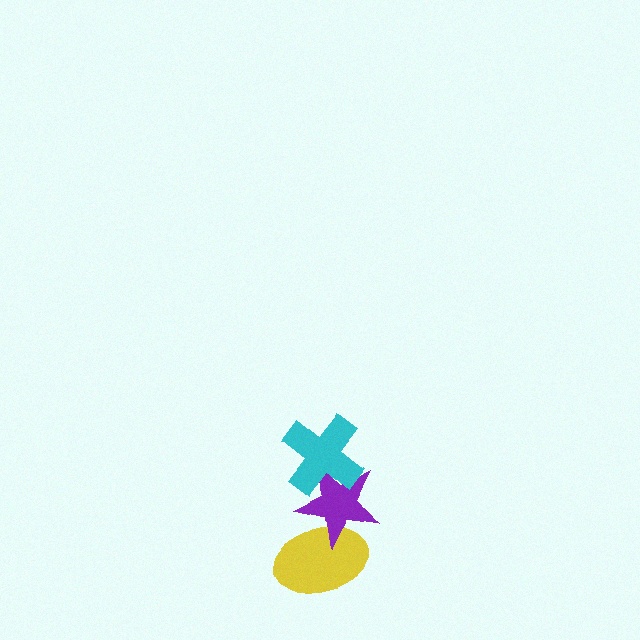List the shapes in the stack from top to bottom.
From top to bottom: the cyan cross, the purple star, the yellow ellipse.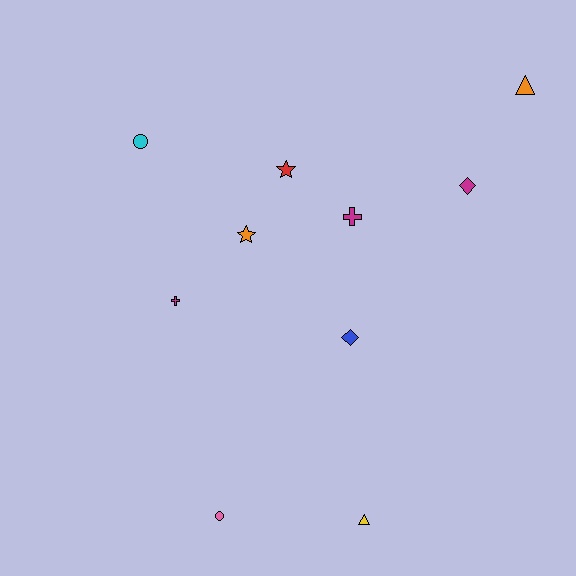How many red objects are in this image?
There is 1 red object.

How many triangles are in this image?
There are 2 triangles.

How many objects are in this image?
There are 10 objects.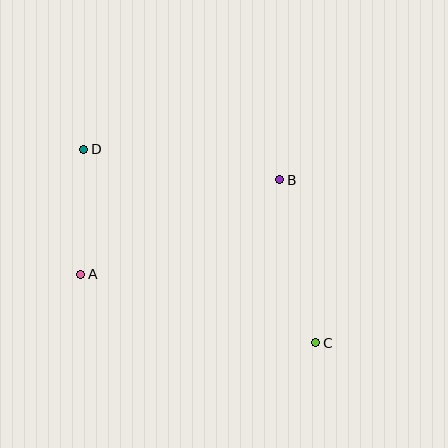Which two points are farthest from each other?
Points C and D are farthest from each other.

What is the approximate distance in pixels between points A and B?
The distance between A and B is approximately 220 pixels.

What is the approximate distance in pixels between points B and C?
The distance between B and C is approximately 167 pixels.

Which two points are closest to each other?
Points A and D are closest to each other.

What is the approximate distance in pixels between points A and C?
The distance between A and C is approximately 245 pixels.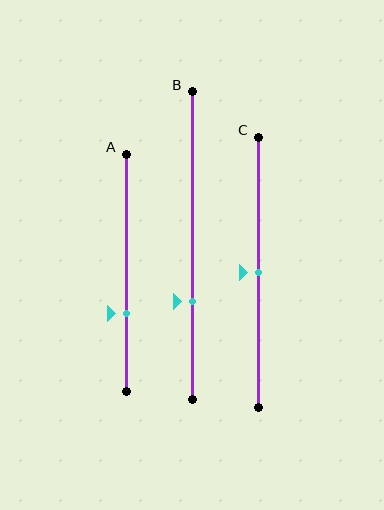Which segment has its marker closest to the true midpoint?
Segment C has its marker closest to the true midpoint.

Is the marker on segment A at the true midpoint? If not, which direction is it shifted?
No, the marker on segment A is shifted downward by about 17% of the segment length.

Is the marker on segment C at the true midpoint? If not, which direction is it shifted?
Yes, the marker on segment C is at the true midpoint.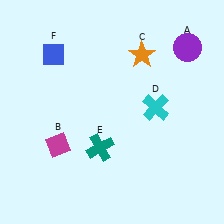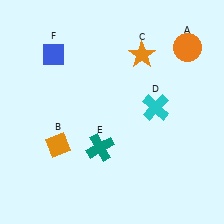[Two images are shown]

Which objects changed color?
A changed from purple to orange. B changed from magenta to orange.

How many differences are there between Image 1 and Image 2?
There are 2 differences between the two images.